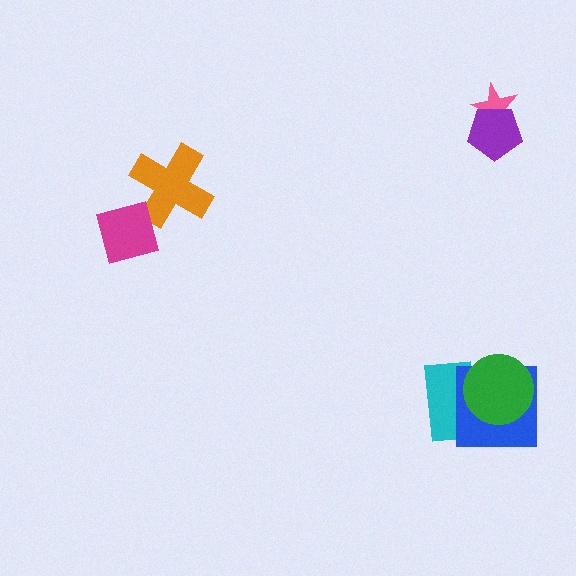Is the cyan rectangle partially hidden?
Yes, it is partially covered by another shape.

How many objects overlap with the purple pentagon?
1 object overlaps with the purple pentagon.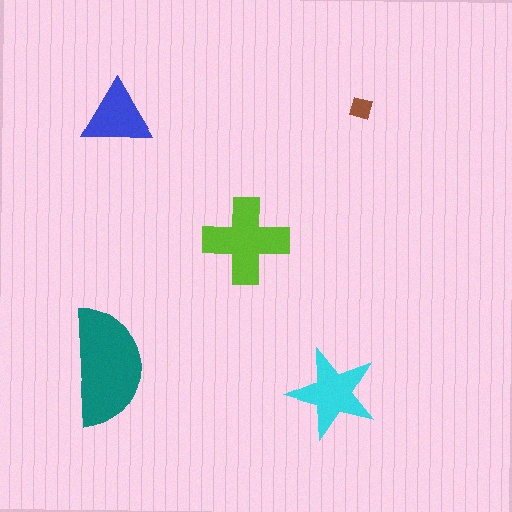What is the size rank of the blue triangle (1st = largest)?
4th.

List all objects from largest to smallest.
The teal semicircle, the lime cross, the cyan star, the blue triangle, the brown square.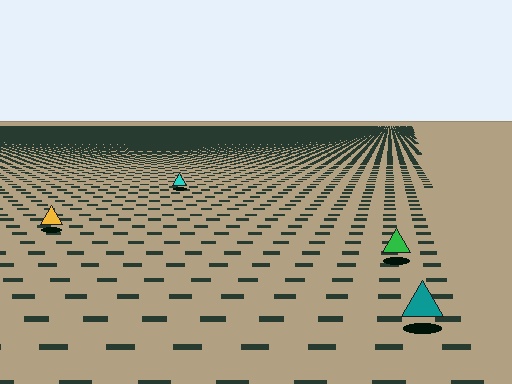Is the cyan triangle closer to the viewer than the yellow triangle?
No. The yellow triangle is closer — you can tell from the texture gradient: the ground texture is coarser near it.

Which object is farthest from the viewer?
The cyan triangle is farthest from the viewer. It appears smaller and the ground texture around it is denser.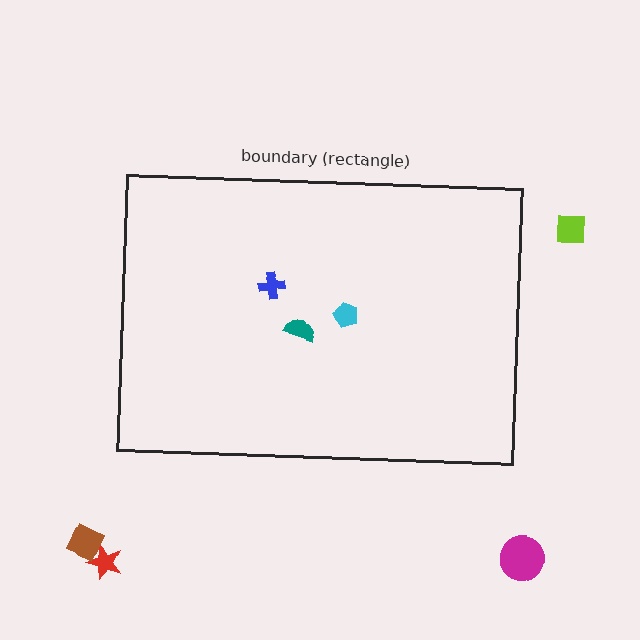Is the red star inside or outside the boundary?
Outside.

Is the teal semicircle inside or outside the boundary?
Inside.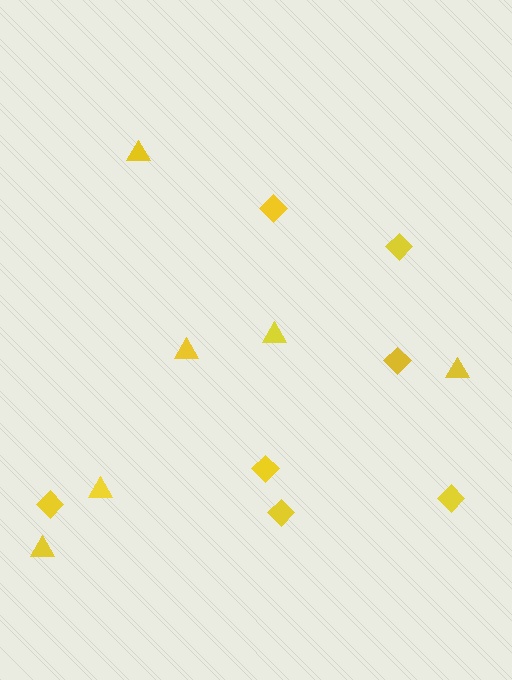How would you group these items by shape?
There are 2 groups: one group of diamonds (7) and one group of triangles (6).